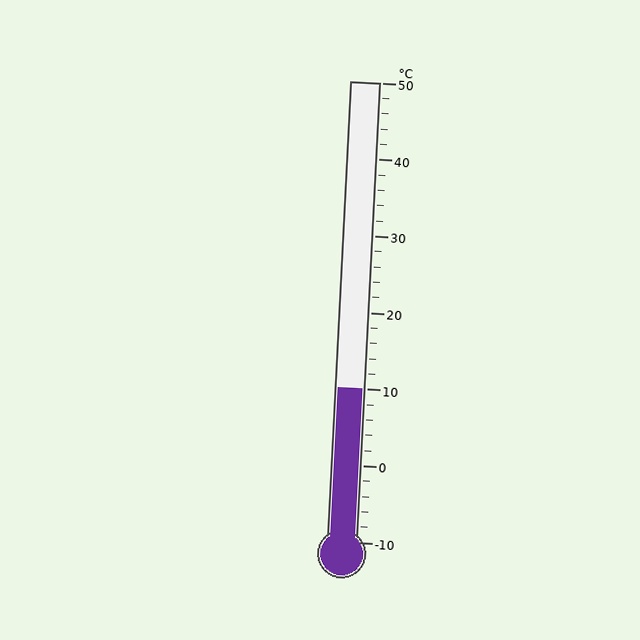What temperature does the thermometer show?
The thermometer shows approximately 10°C.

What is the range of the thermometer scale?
The thermometer scale ranges from -10°C to 50°C.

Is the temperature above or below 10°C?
The temperature is at 10°C.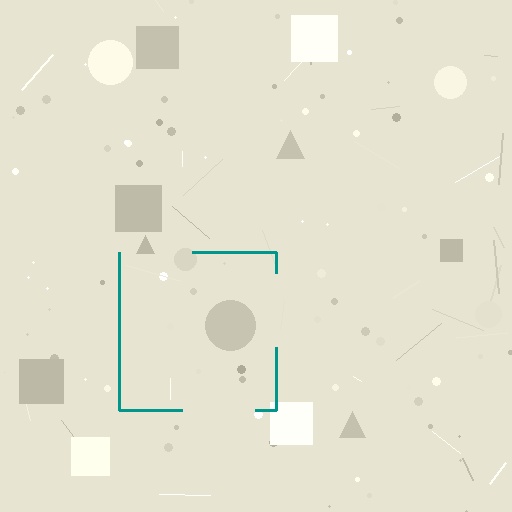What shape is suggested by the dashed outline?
The dashed outline suggests a square.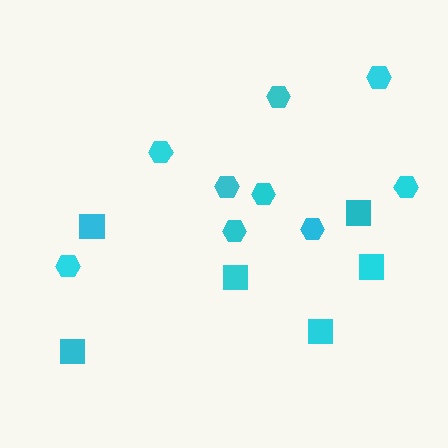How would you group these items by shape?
There are 2 groups: one group of hexagons (9) and one group of squares (6).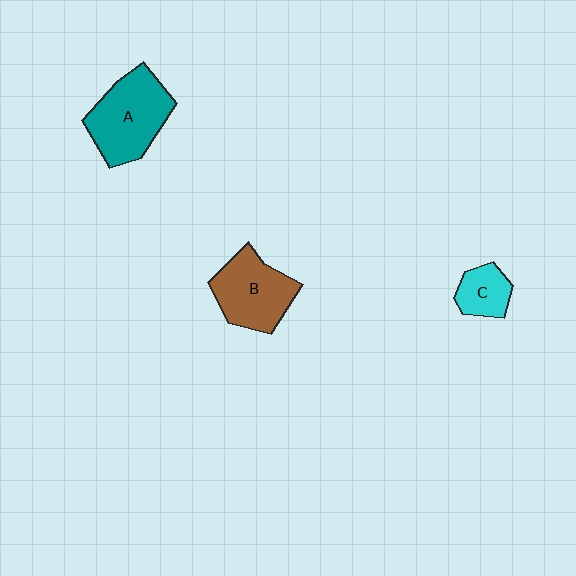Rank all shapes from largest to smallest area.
From largest to smallest: A (teal), B (brown), C (cyan).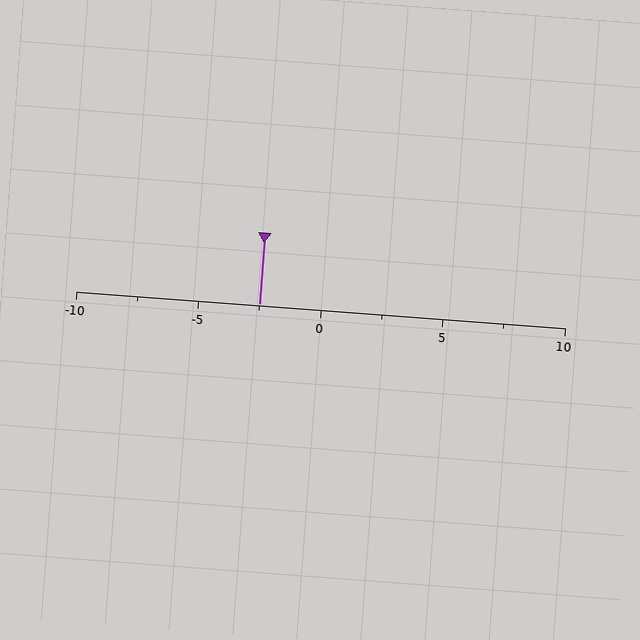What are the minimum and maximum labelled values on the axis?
The axis runs from -10 to 10.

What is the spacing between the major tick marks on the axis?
The major ticks are spaced 5 apart.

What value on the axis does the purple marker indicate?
The marker indicates approximately -2.5.